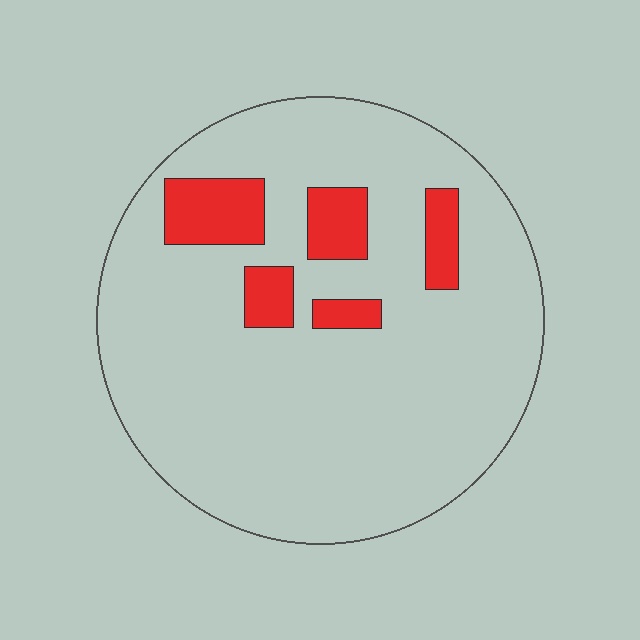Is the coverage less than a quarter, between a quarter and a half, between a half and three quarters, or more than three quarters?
Less than a quarter.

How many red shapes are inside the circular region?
5.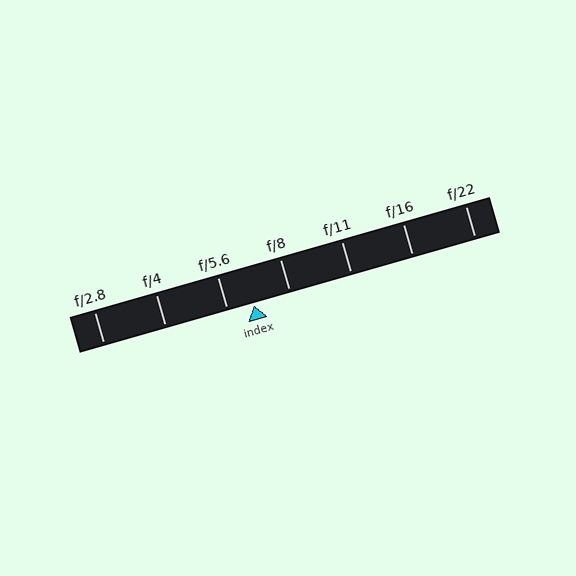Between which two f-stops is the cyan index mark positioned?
The index mark is between f/5.6 and f/8.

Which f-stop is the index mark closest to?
The index mark is closest to f/5.6.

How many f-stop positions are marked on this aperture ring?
There are 7 f-stop positions marked.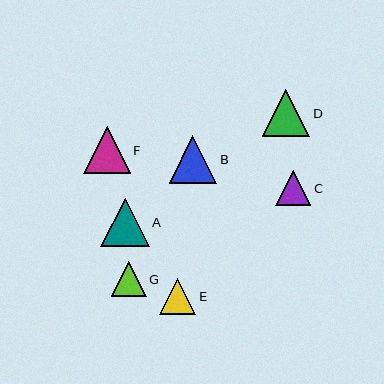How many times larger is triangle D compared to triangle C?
Triangle D is approximately 1.3 times the size of triangle C.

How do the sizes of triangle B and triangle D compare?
Triangle B and triangle D are approximately the same size.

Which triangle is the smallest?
Triangle G is the smallest with a size of approximately 35 pixels.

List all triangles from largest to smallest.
From largest to smallest: A, B, D, F, E, C, G.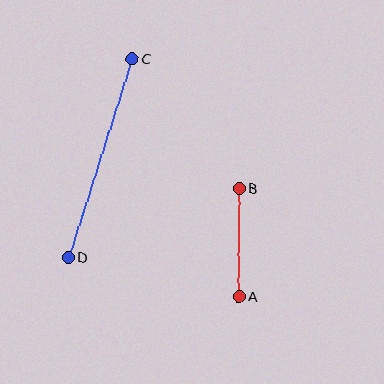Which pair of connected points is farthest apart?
Points C and D are farthest apart.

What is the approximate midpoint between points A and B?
The midpoint is at approximately (239, 242) pixels.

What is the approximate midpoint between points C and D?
The midpoint is at approximately (100, 158) pixels.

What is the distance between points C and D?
The distance is approximately 209 pixels.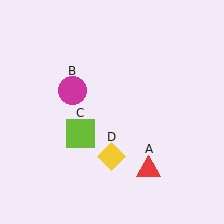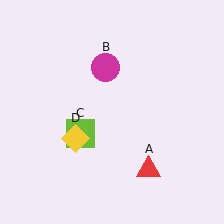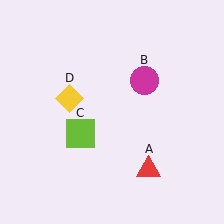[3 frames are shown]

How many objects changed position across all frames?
2 objects changed position: magenta circle (object B), yellow diamond (object D).